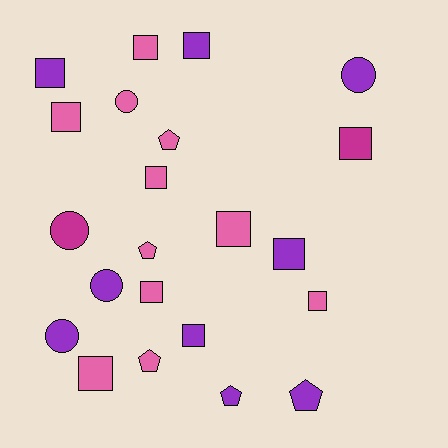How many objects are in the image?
There are 22 objects.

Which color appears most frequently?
Pink, with 11 objects.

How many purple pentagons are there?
There are 2 purple pentagons.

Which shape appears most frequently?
Square, with 12 objects.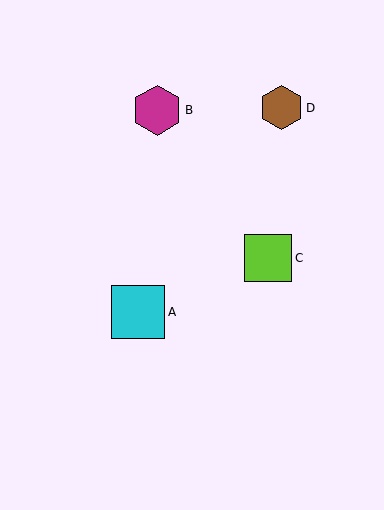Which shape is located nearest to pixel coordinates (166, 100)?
The magenta hexagon (labeled B) at (157, 110) is nearest to that location.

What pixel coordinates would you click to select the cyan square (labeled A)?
Click at (138, 312) to select the cyan square A.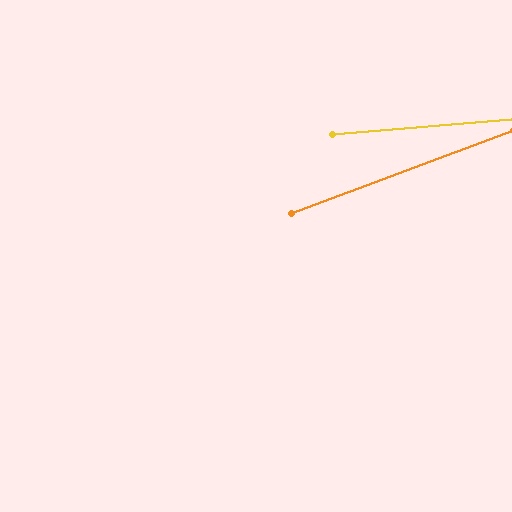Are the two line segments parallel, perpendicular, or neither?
Neither parallel nor perpendicular — they differ by about 16°.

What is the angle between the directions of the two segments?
Approximately 16 degrees.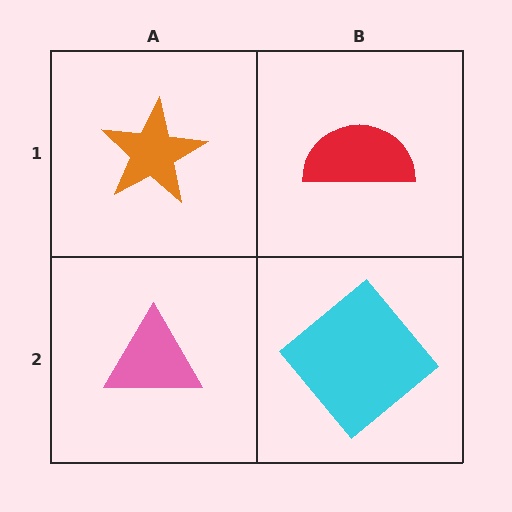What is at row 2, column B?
A cyan diamond.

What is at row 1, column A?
An orange star.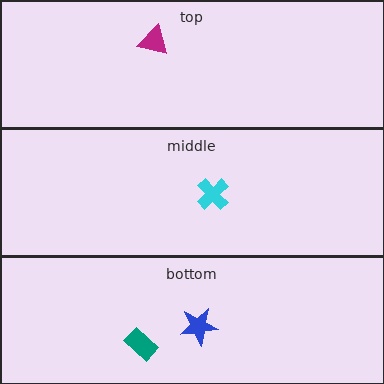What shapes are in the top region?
The magenta triangle.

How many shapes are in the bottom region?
2.